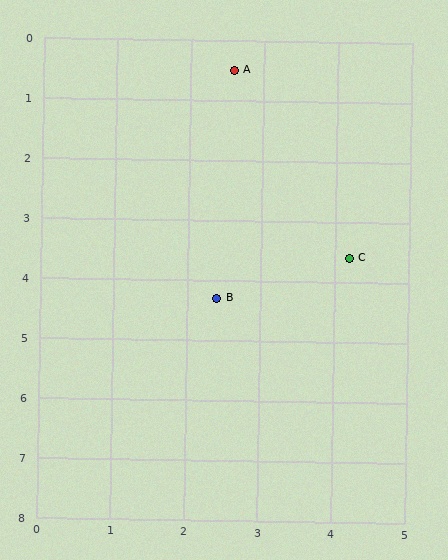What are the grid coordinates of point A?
Point A is at approximately (2.6, 0.5).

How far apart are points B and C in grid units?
Points B and C are about 1.9 grid units apart.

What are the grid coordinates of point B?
Point B is at approximately (2.4, 4.3).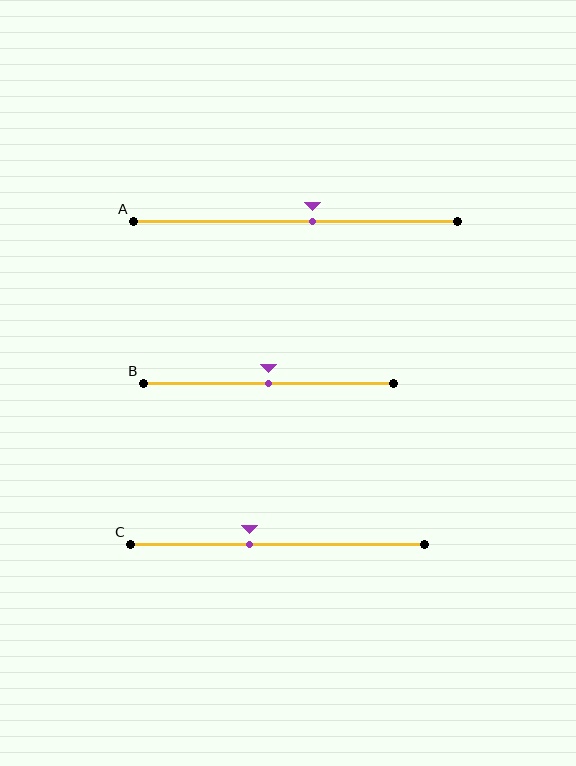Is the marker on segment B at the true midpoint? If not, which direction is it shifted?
Yes, the marker on segment B is at the true midpoint.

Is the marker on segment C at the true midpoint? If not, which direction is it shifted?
No, the marker on segment C is shifted to the left by about 10% of the segment length.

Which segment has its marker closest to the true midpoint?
Segment B has its marker closest to the true midpoint.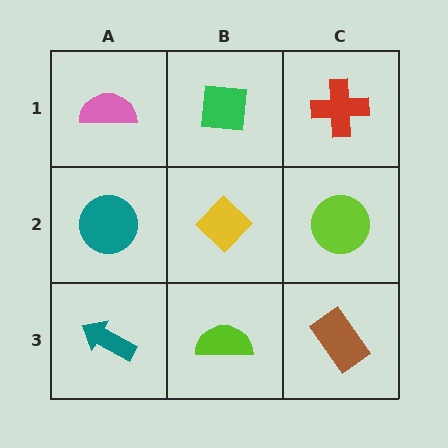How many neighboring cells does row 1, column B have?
3.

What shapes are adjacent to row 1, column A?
A teal circle (row 2, column A), a green square (row 1, column B).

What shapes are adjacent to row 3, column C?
A lime circle (row 2, column C), a lime semicircle (row 3, column B).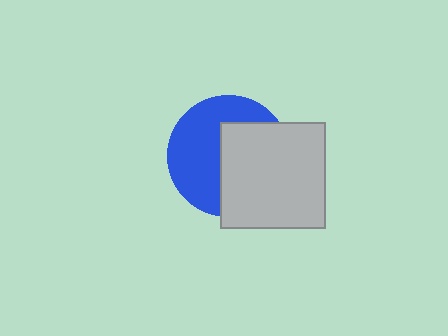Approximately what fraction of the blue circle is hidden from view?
Roughly 49% of the blue circle is hidden behind the light gray square.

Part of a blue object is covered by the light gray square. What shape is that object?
It is a circle.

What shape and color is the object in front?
The object in front is a light gray square.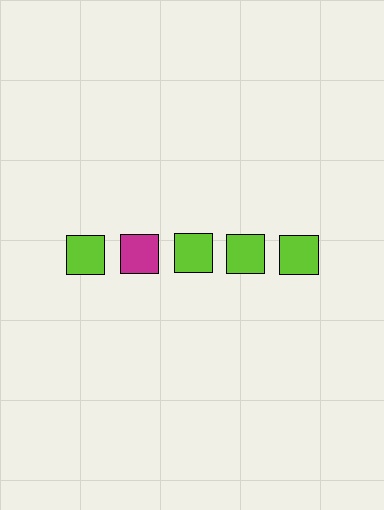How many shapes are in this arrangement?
There are 5 shapes arranged in a grid pattern.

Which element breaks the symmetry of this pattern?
The magenta square in the top row, second from left column breaks the symmetry. All other shapes are lime squares.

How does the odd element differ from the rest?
It has a different color: magenta instead of lime.